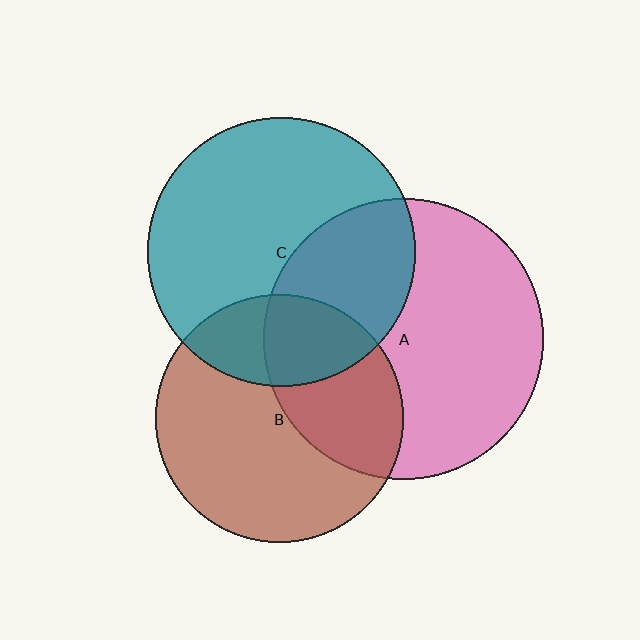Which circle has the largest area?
Circle A (pink).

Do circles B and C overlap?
Yes.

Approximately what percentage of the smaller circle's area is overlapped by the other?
Approximately 25%.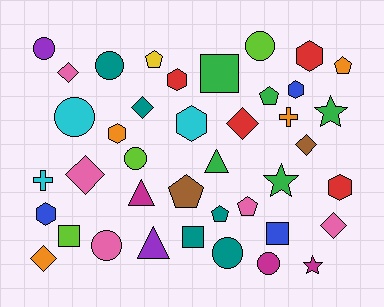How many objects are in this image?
There are 40 objects.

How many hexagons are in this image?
There are 7 hexagons.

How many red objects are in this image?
There are 4 red objects.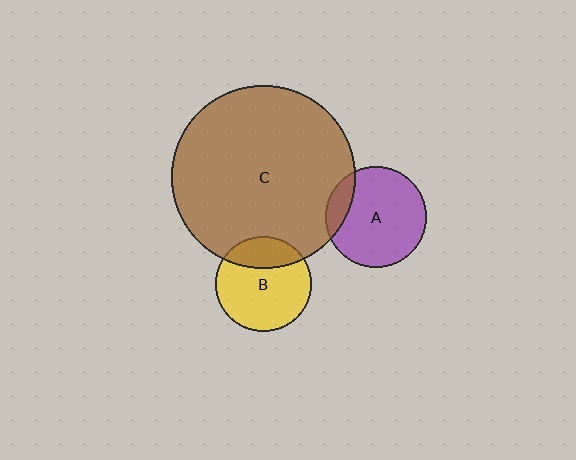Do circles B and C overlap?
Yes.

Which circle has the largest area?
Circle C (brown).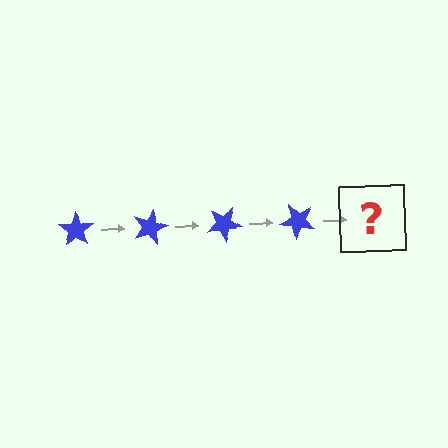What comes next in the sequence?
The next element should be a blue star rotated 60 degrees.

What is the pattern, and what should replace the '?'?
The pattern is that the star rotates 15 degrees each step. The '?' should be a blue star rotated 60 degrees.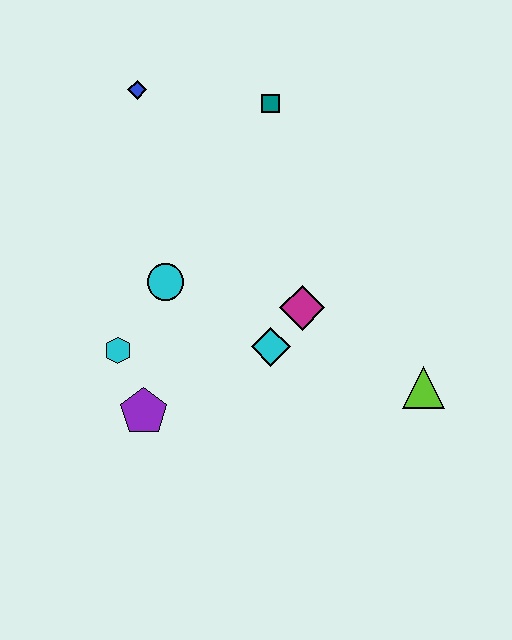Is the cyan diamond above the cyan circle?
No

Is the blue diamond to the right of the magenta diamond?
No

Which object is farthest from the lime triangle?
The blue diamond is farthest from the lime triangle.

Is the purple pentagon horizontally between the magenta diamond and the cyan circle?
No